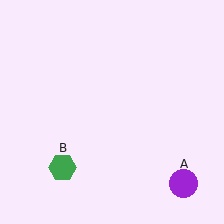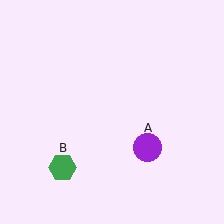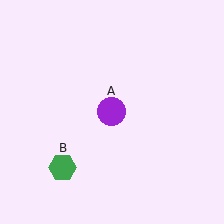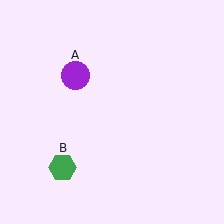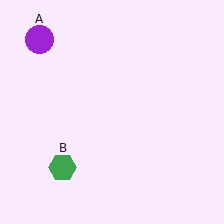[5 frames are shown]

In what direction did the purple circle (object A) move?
The purple circle (object A) moved up and to the left.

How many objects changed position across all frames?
1 object changed position: purple circle (object A).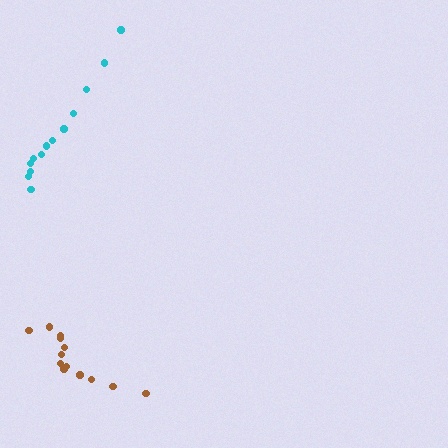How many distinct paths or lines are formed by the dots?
There are 2 distinct paths.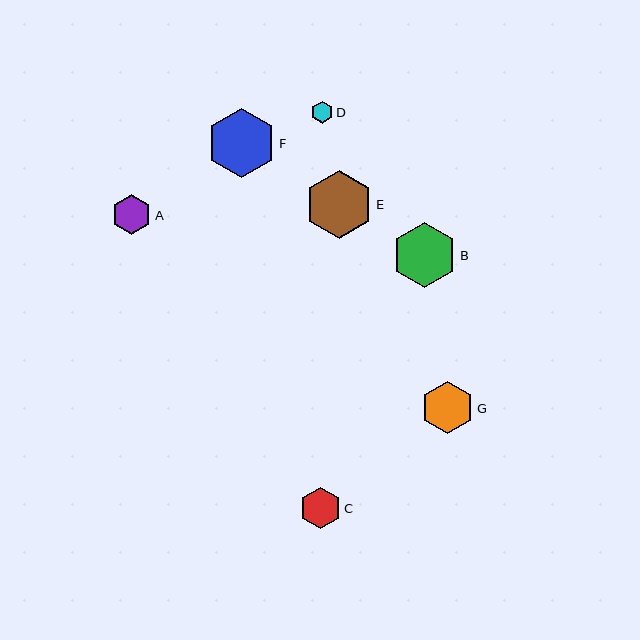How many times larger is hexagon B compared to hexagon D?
Hexagon B is approximately 3.0 times the size of hexagon D.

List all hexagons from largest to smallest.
From largest to smallest: F, E, B, G, C, A, D.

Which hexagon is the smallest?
Hexagon D is the smallest with a size of approximately 22 pixels.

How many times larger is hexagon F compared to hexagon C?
Hexagon F is approximately 1.7 times the size of hexagon C.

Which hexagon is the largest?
Hexagon F is the largest with a size of approximately 69 pixels.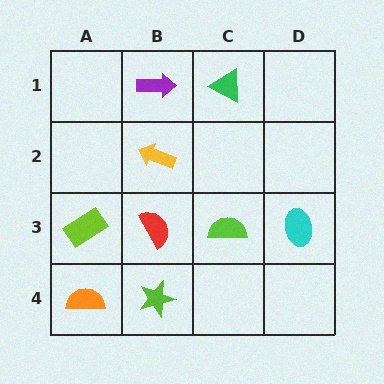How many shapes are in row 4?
2 shapes.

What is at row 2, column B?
A yellow arrow.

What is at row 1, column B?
A purple arrow.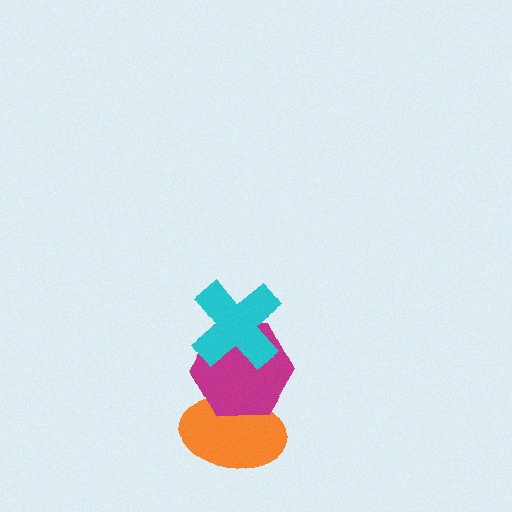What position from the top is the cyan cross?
The cyan cross is 1st from the top.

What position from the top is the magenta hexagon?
The magenta hexagon is 2nd from the top.